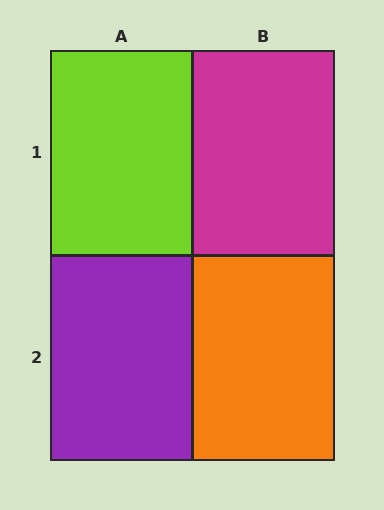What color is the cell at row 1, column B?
Magenta.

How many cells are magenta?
1 cell is magenta.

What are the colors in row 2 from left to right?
Purple, orange.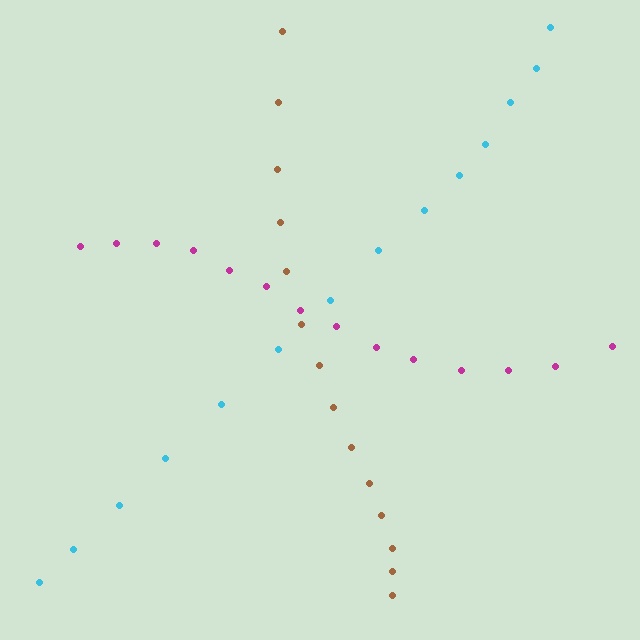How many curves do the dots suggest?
There are 3 distinct paths.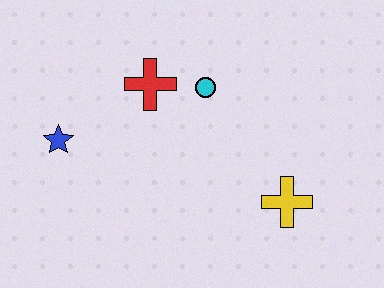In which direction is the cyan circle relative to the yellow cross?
The cyan circle is above the yellow cross.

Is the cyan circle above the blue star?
Yes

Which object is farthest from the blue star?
The yellow cross is farthest from the blue star.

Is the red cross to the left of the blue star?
No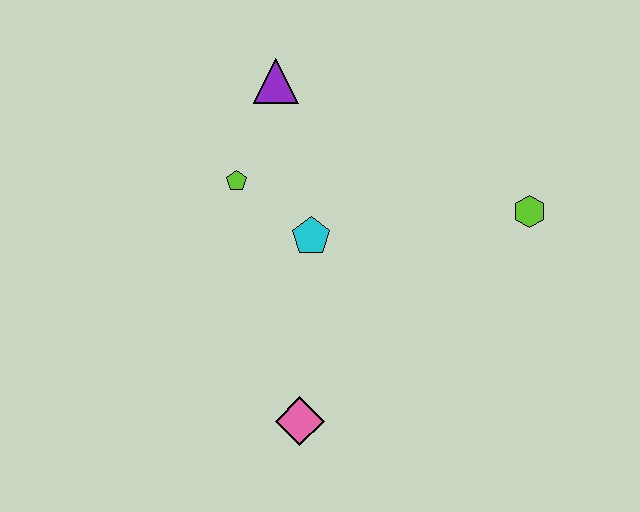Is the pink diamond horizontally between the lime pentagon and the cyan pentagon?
Yes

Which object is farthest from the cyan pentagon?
The lime hexagon is farthest from the cyan pentagon.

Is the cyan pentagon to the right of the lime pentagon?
Yes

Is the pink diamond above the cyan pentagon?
No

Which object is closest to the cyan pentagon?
The lime pentagon is closest to the cyan pentagon.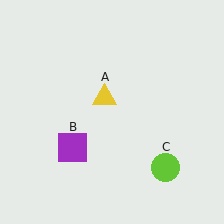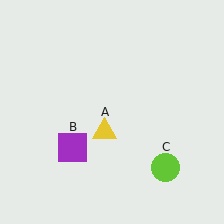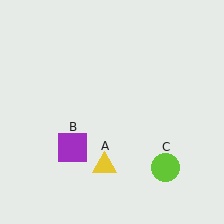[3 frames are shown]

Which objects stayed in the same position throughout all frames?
Purple square (object B) and lime circle (object C) remained stationary.